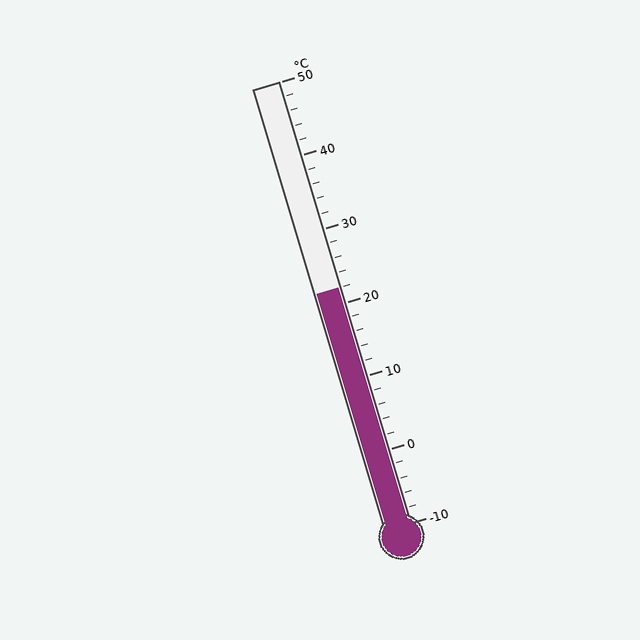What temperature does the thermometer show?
The thermometer shows approximately 22°C.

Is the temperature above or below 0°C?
The temperature is above 0°C.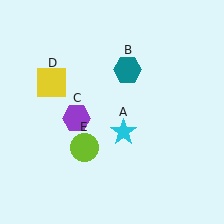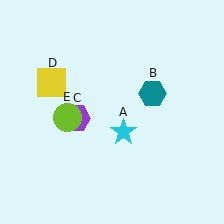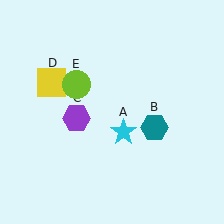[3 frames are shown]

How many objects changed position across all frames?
2 objects changed position: teal hexagon (object B), lime circle (object E).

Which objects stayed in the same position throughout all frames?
Cyan star (object A) and purple hexagon (object C) and yellow square (object D) remained stationary.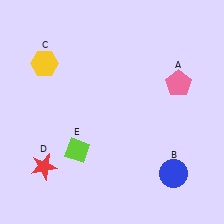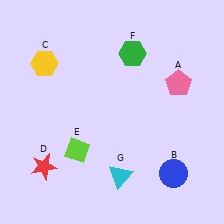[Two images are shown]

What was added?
A green hexagon (F), a cyan triangle (G) were added in Image 2.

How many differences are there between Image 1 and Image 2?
There are 2 differences between the two images.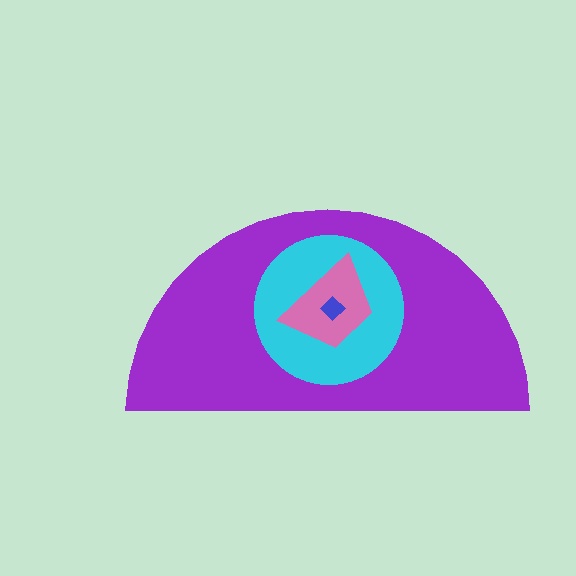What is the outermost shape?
The purple semicircle.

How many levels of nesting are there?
4.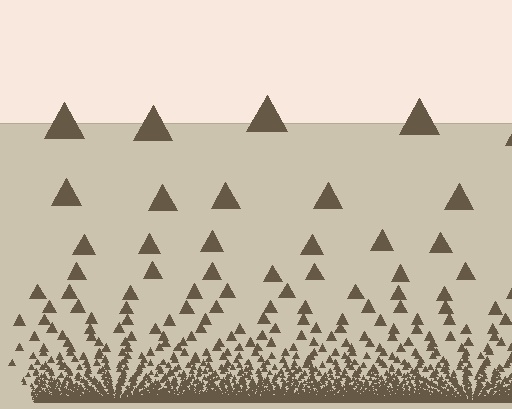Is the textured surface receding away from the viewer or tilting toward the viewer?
The surface appears to tilt toward the viewer. Texture elements get larger and sparser toward the top.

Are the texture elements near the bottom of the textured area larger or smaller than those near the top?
Smaller. The gradient is inverted — elements near the bottom are smaller and denser.